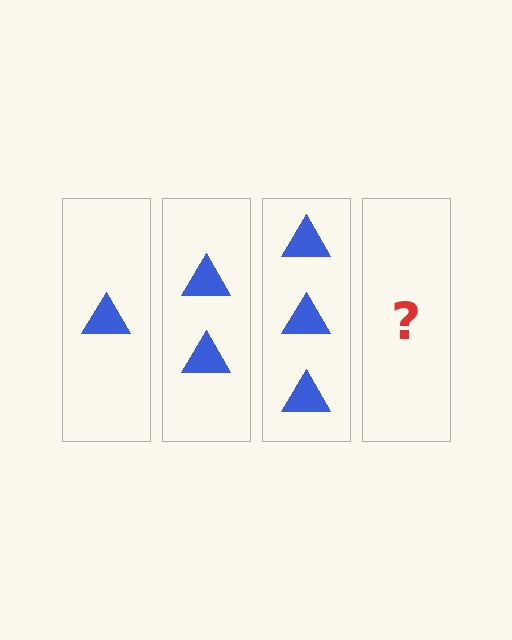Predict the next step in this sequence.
The next step is 4 triangles.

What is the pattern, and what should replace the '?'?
The pattern is that each step adds one more triangle. The '?' should be 4 triangles.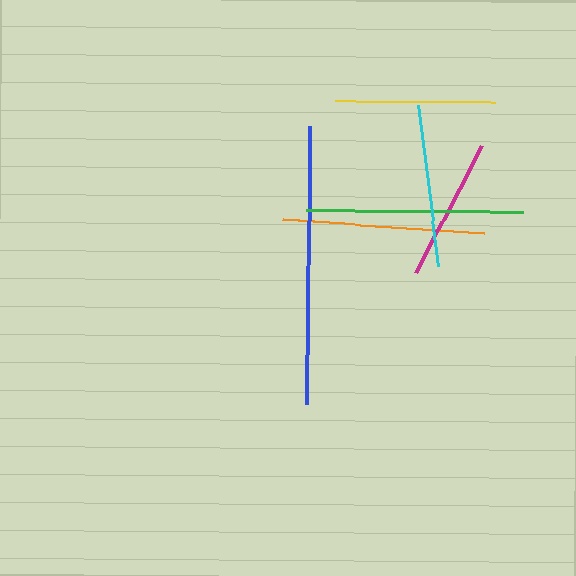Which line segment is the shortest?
The magenta line is the shortest at approximately 143 pixels.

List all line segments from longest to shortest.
From longest to shortest: blue, green, orange, cyan, yellow, magenta.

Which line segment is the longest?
The blue line is the longest at approximately 277 pixels.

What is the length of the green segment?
The green segment is approximately 217 pixels long.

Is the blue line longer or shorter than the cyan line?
The blue line is longer than the cyan line.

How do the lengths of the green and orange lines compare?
The green and orange lines are approximately the same length.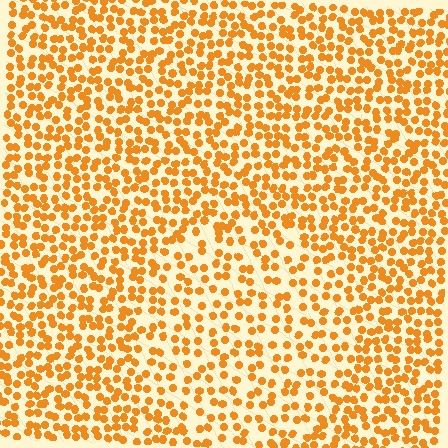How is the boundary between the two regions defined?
The boundary is defined by a change in element density (approximately 1.6x ratio). All elements are the same color, size, and shape.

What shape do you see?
I see a circle.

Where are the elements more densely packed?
The elements are more densely packed outside the circle boundary.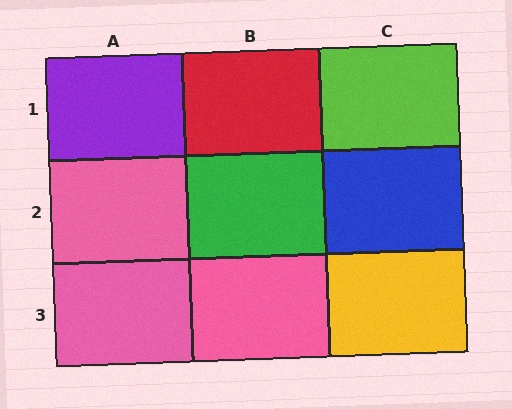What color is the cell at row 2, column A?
Pink.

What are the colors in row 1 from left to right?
Purple, red, lime.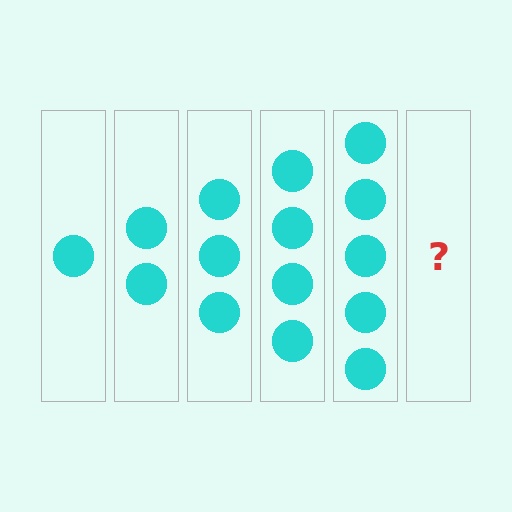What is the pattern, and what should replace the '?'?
The pattern is that each step adds one more circle. The '?' should be 6 circles.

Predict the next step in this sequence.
The next step is 6 circles.